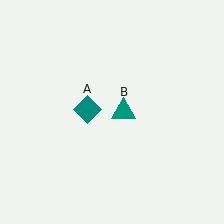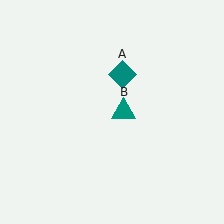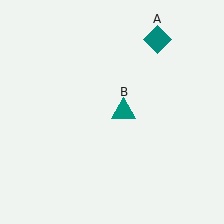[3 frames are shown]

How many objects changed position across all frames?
1 object changed position: teal diamond (object A).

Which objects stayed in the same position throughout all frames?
Teal triangle (object B) remained stationary.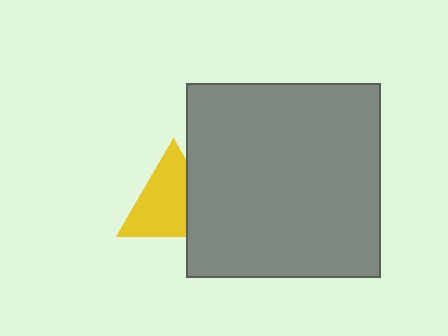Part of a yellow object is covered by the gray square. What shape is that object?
It is a triangle.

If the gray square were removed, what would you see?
You would see the complete yellow triangle.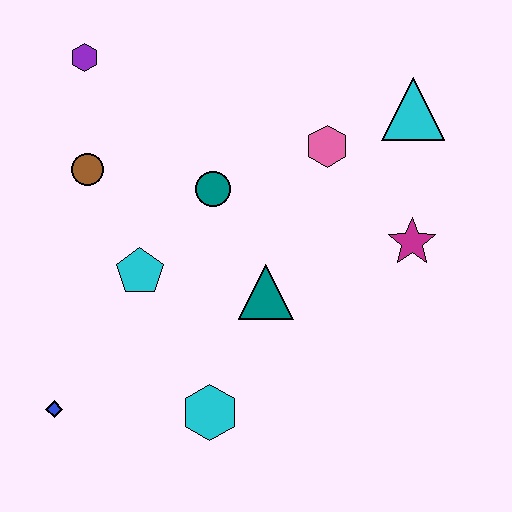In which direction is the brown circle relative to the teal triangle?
The brown circle is to the left of the teal triangle.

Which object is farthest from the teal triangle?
The purple hexagon is farthest from the teal triangle.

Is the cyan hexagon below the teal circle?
Yes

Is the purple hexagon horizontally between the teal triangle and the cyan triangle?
No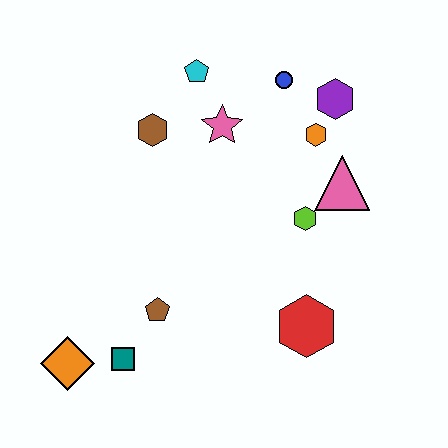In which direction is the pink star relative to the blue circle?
The pink star is to the left of the blue circle.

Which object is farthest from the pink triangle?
The orange diamond is farthest from the pink triangle.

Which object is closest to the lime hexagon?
The pink triangle is closest to the lime hexagon.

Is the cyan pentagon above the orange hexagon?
Yes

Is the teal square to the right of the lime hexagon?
No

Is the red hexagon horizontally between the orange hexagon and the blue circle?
Yes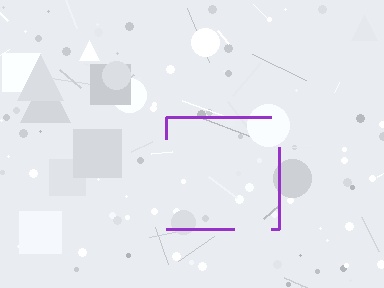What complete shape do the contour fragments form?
The contour fragments form a square.